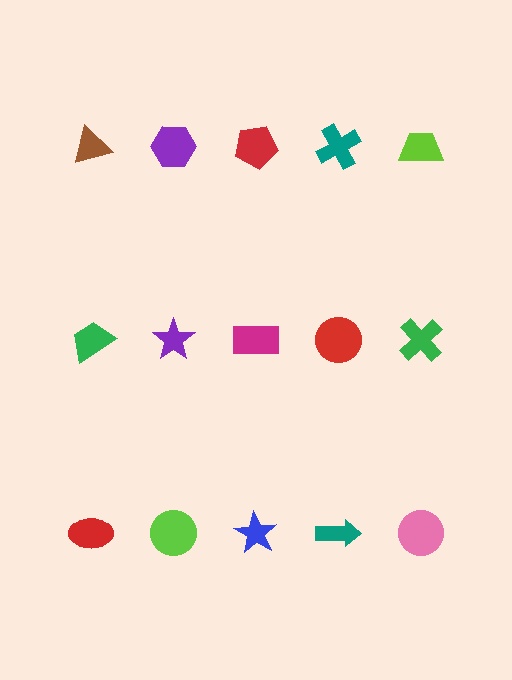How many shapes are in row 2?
5 shapes.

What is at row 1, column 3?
A red pentagon.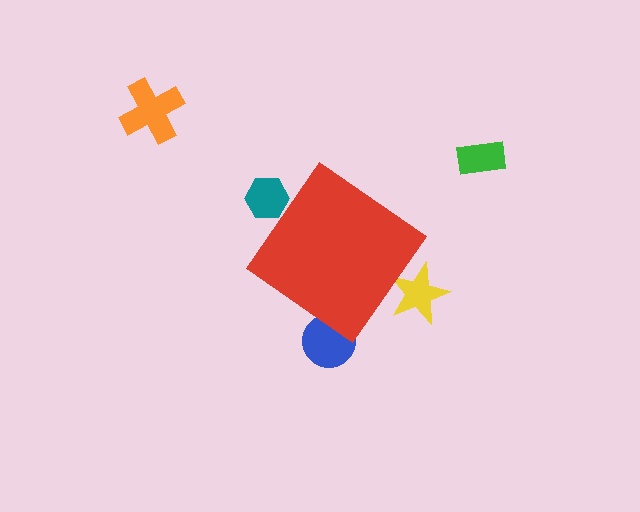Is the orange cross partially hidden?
No, the orange cross is fully visible.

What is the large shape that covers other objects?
A red diamond.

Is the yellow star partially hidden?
Yes, the yellow star is partially hidden behind the red diamond.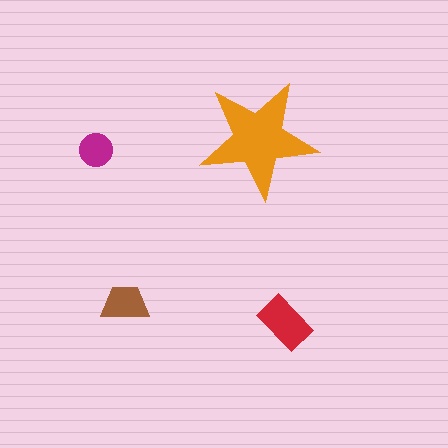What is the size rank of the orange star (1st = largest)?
1st.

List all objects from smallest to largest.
The magenta circle, the brown trapezoid, the red rectangle, the orange star.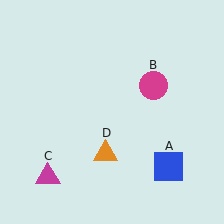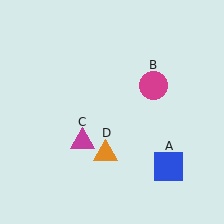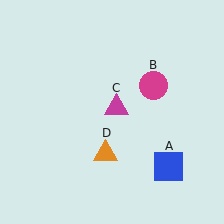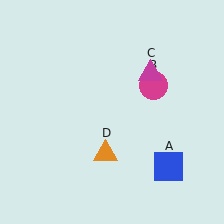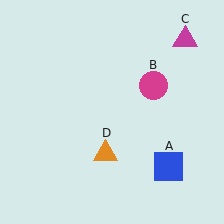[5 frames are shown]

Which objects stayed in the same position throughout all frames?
Blue square (object A) and magenta circle (object B) and orange triangle (object D) remained stationary.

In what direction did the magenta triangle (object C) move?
The magenta triangle (object C) moved up and to the right.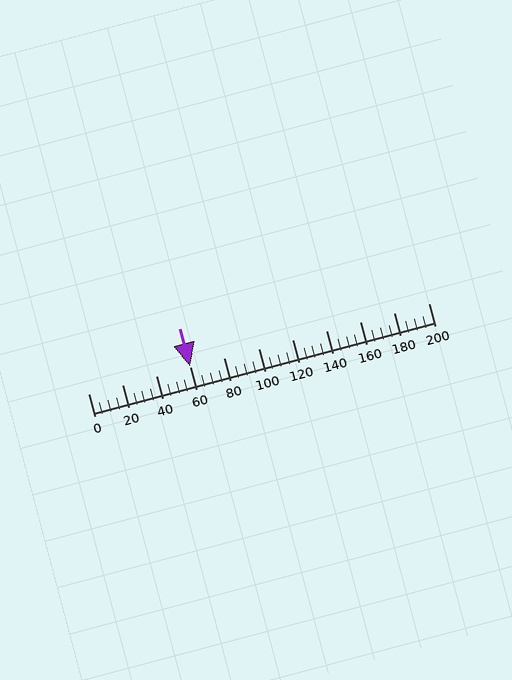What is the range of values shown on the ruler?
The ruler shows values from 0 to 200.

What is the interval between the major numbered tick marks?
The major tick marks are spaced 20 units apart.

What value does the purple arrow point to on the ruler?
The purple arrow points to approximately 60.